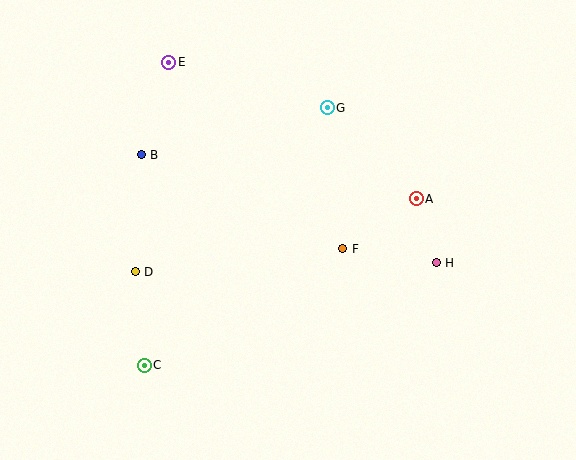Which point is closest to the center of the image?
Point F at (343, 249) is closest to the center.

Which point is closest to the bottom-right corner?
Point H is closest to the bottom-right corner.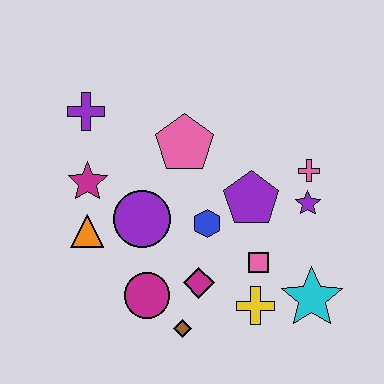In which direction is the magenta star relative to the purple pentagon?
The magenta star is to the left of the purple pentagon.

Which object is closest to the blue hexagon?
The purple pentagon is closest to the blue hexagon.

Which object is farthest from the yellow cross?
The purple cross is farthest from the yellow cross.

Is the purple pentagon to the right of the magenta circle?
Yes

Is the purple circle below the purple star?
Yes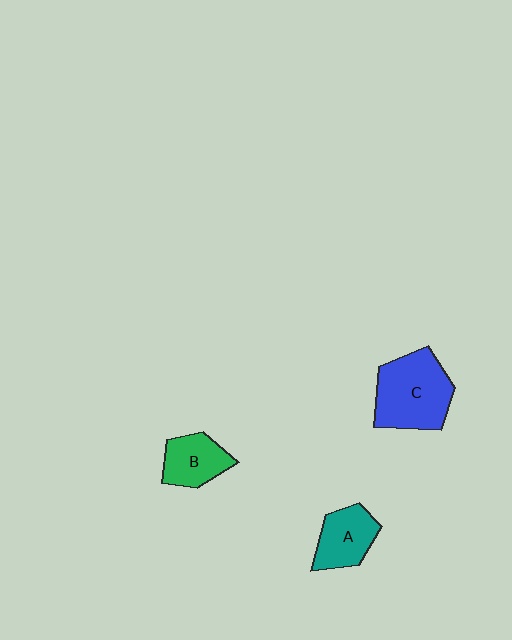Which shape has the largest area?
Shape C (blue).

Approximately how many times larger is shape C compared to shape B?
Approximately 1.8 times.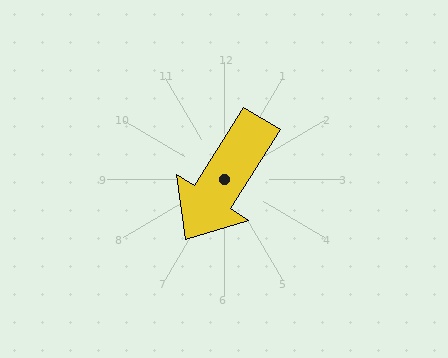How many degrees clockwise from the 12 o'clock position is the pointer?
Approximately 212 degrees.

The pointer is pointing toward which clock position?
Roughly 7 o'clock.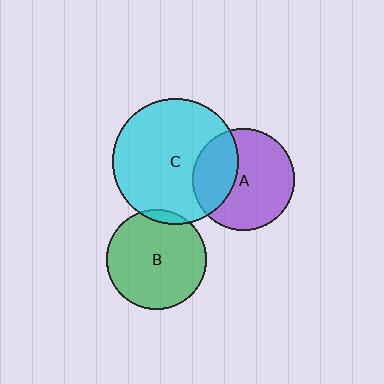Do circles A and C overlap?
Yes.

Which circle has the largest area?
Circle C (cyan).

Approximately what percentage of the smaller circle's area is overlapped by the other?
Approximately 30%.